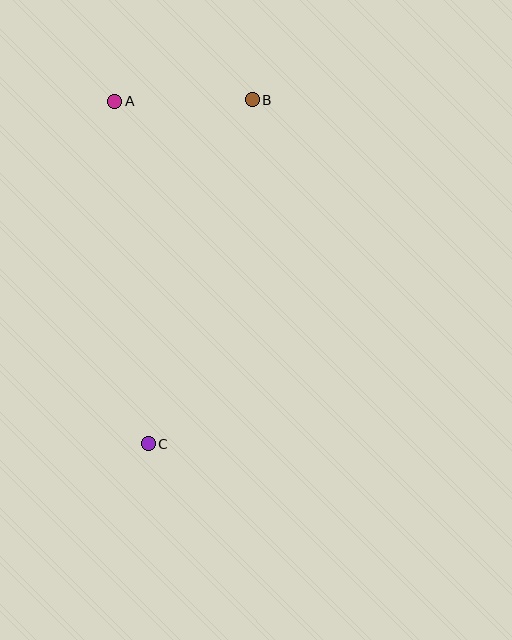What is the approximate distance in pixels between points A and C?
The distance between A and C is approximately 344 pixels.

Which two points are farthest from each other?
Points B and C are farthest from each other.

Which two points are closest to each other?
Points A and B are closest to each other.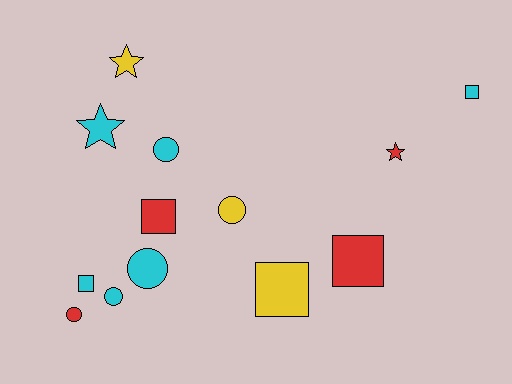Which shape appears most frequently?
Circle, with 5 objects.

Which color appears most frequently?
Cyan, with 6 objects.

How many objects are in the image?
There are 13 objects.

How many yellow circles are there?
There is 1 yellow circle.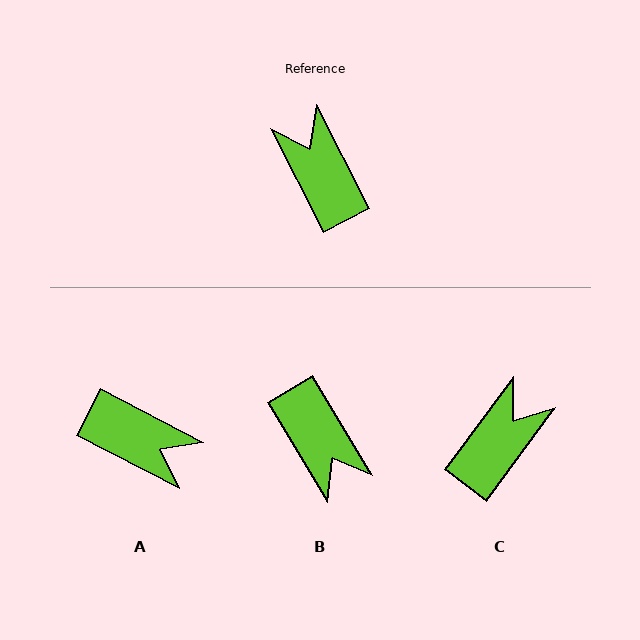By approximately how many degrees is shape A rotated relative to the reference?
Approximately 144 degrees clockwise.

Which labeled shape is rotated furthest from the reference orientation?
B, about 176 degrees away.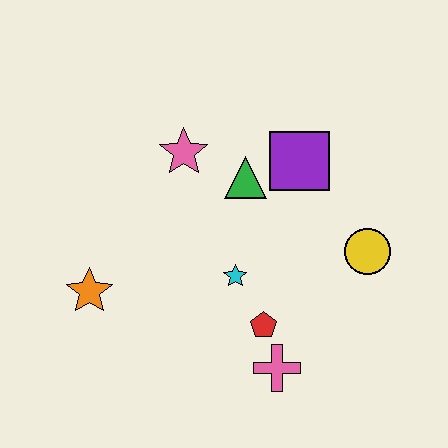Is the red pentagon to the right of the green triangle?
Yes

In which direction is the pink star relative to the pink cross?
The pink star is above the pink cross.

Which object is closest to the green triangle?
The purple square is closest to the green triangle.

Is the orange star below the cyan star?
Yes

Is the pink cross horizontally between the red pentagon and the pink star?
No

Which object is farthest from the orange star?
The yellow circle is farthest from the orange star.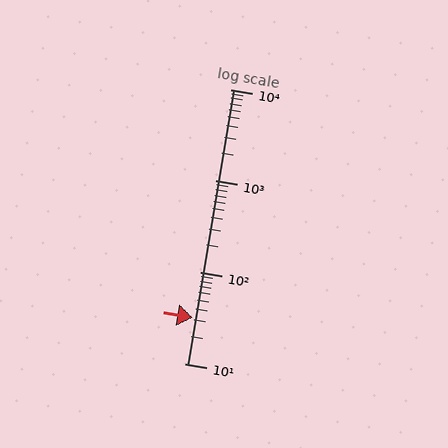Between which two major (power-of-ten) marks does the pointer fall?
The pointer is between 10 and 100.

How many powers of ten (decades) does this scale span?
The scale spans 3 decades, from 10 to 10000.